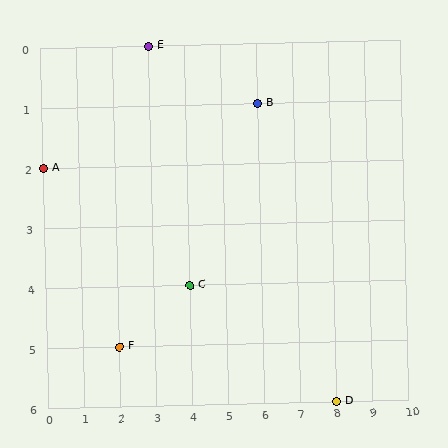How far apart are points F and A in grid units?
Points F and A are 2 columns and 3 rows apart (about 3.6 grid units diagonally).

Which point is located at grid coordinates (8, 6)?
Point D is at (8, 6).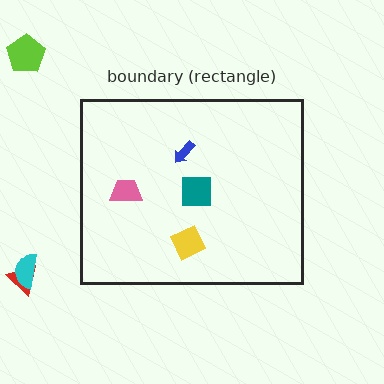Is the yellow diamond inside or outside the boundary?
Inside.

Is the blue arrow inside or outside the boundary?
Inside.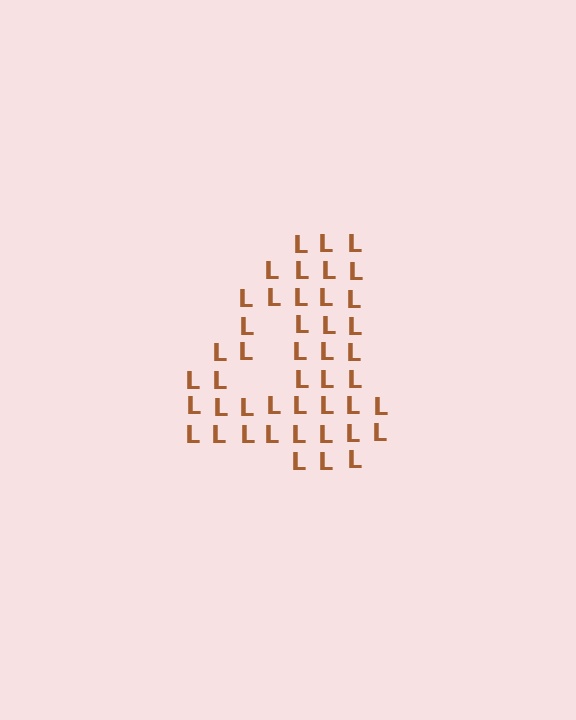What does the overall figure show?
The overall figure shows the digit 4.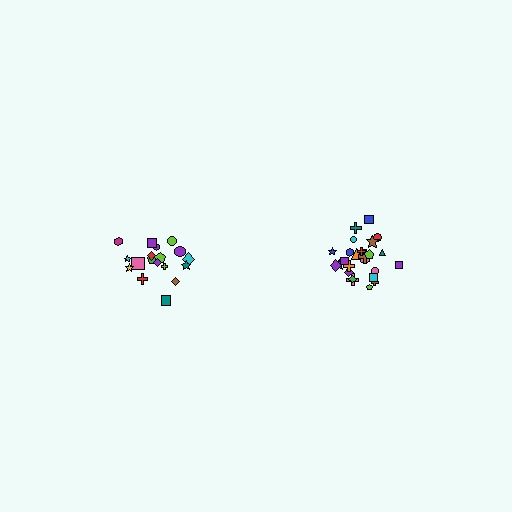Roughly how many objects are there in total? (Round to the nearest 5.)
Roughly 45 objects in total.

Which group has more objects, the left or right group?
The right group.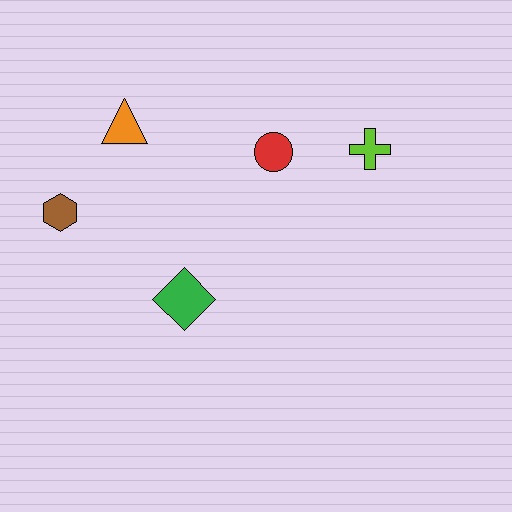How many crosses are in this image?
There is 1 cross.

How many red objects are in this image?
There is 1 red object.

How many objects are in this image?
There are 5 objects.